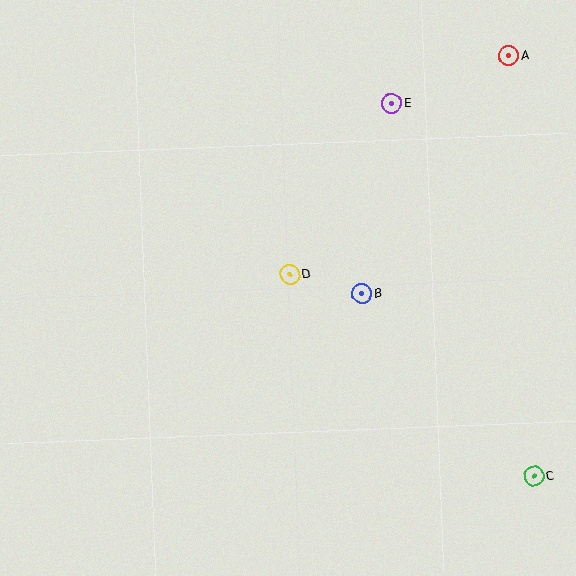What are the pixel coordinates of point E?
Point E is at (391, 103).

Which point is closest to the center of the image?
Point D at (290, 275) is closest to the center.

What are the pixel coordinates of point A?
Point A is at (509, 56).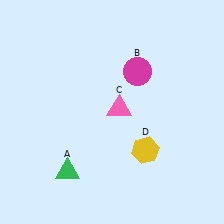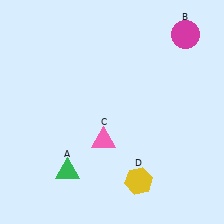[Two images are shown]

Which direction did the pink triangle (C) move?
The pink triangle (C) moved down.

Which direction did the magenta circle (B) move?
The magenta circle (B) moved right.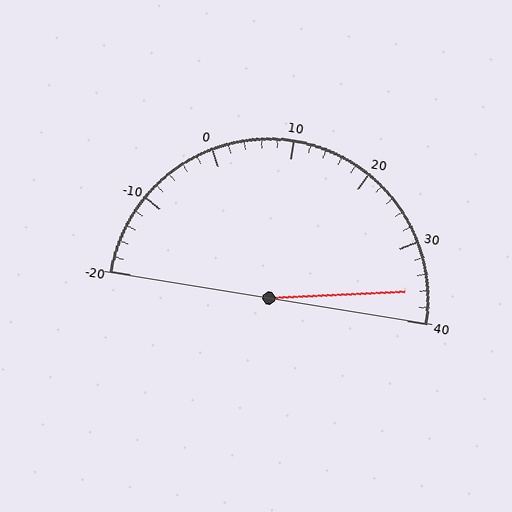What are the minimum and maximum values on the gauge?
The gauge ranges from -20 to 40.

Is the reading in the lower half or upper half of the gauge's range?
The reading is in the upper half of the range (-20 to 40).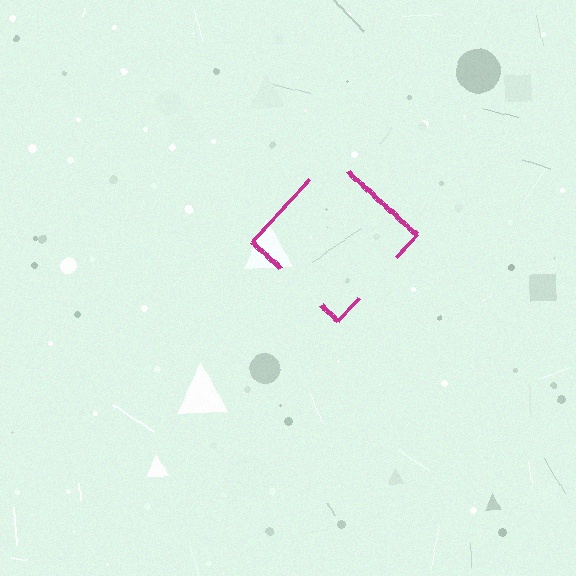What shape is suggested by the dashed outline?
The dashed outline suggests a diamond.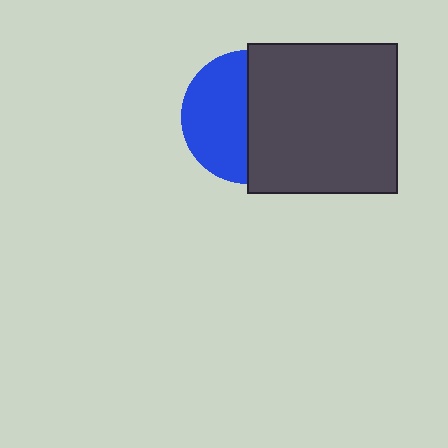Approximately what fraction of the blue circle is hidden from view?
Roughly 51% of the blue circle is hidden behind the dark gray square.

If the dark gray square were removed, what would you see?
You would see the complete blue circle.